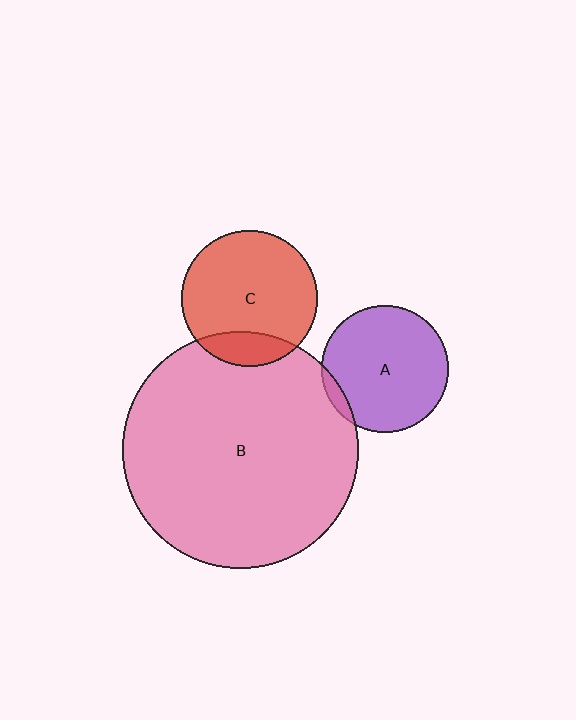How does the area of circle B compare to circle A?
Approximately 3.5 times.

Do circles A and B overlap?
Yes.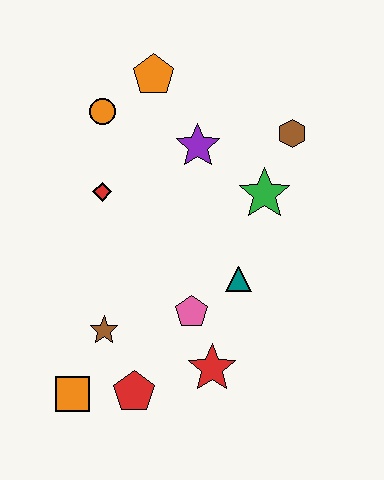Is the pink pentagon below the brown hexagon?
Yes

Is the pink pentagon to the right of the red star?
No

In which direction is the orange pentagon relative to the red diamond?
The orange pentagon is above the red diamond.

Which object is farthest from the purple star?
The orange square is farthest from the purple star.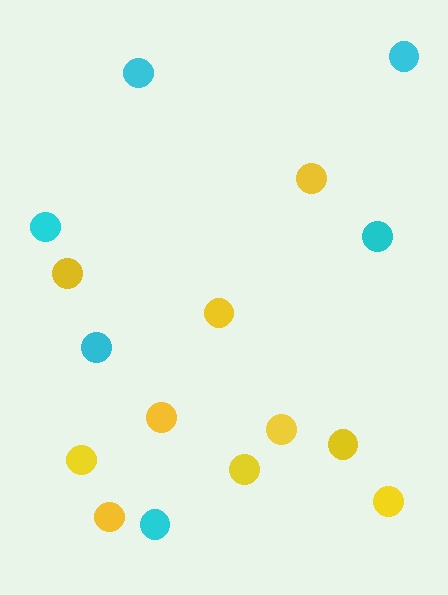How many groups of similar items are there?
There are 2 groups: one group of yellow circles (10) and one group of cyan circles (6).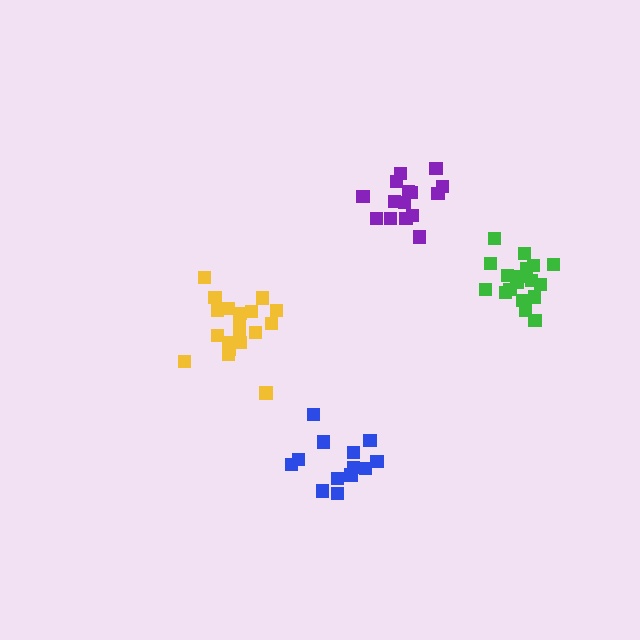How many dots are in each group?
Group 1: 18 dots, Group 2: 19 dots, Group 3: 15 dots, Group 4: 13 dots (65 total).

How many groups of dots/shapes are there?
There are 4 groups.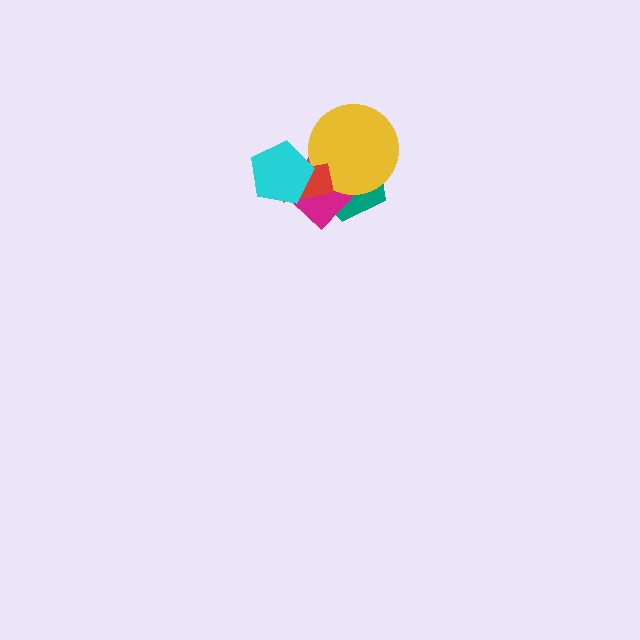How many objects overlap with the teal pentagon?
3 objects overlap with the teal pentagon.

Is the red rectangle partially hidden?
Yes, it is partially covered by another shape.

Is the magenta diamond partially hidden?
Yes, it is partially covered by another shape.